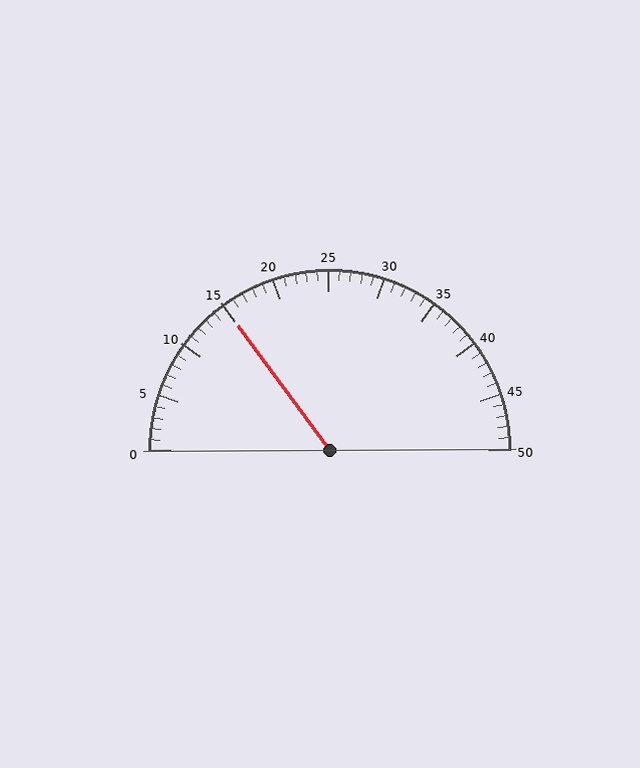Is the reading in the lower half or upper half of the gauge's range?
The reading is in the lower half of the range (0 to 50).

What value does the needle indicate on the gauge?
The needle indicates approximately 15.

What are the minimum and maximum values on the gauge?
The gauge ranges from 0 to 50.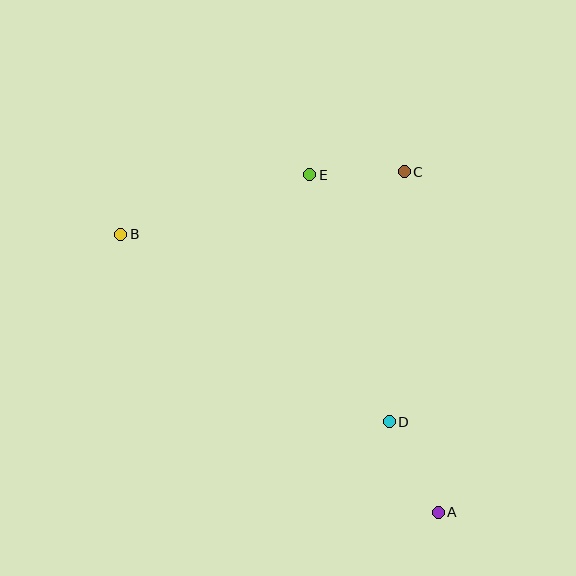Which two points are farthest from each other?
Points A and B are farthest from each other.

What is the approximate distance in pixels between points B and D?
The distance between B and D is approximately 327 pixels.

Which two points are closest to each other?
Points C and E are closest to each other.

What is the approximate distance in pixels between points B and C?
The distance between B and C is approximately 290 pixels.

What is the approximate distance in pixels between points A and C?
The distance between A and C is approximately 342 pixels.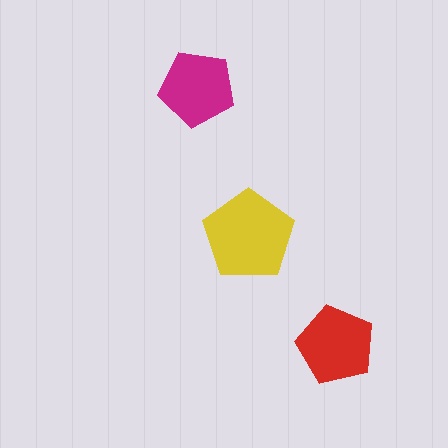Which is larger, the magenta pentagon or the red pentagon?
The red one.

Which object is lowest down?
The red pentagon is bottommost.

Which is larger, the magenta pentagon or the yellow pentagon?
The yellow one.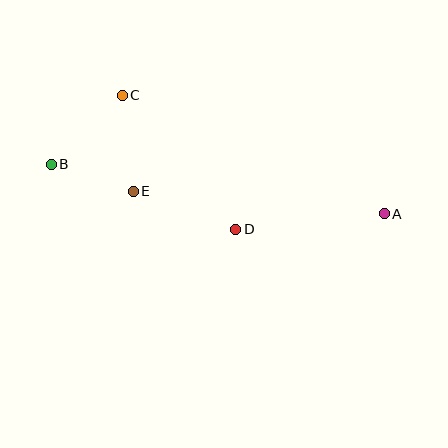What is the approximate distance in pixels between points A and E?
The distance between A and E is approximately 252 pixels.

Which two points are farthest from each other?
Points A and B are farthest from each other.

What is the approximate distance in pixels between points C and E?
The distance between C and E is approximately 97 pixels.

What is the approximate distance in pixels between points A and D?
The distance between A and D is approximately 149 pixels.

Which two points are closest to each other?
Points B and E are closest to each other.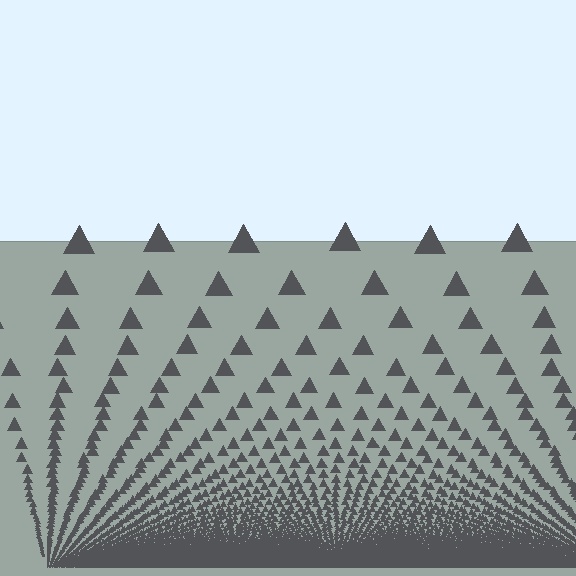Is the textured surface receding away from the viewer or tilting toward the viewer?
The surface appears to tilt toward the viewer. Texture elements get larger and sparser toward the top.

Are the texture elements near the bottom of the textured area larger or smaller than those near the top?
Smaller. The gradient is inverted — elements near the bottom are smaller and denser.